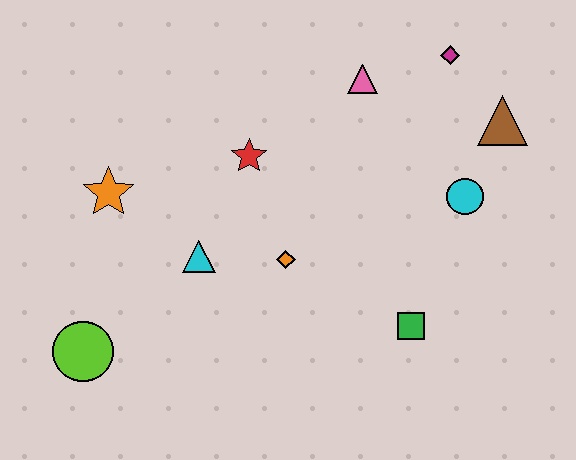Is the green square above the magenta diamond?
No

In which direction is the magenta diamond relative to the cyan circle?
The magenta diamond is above the cyan circle.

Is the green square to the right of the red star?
Yes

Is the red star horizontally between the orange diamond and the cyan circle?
No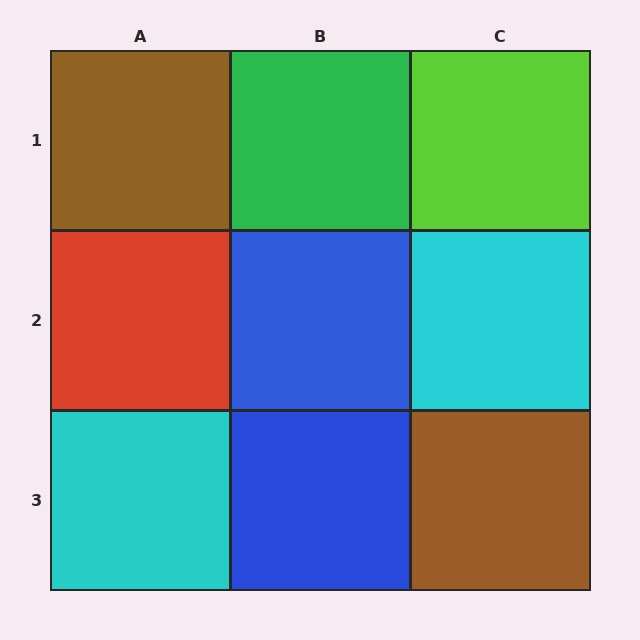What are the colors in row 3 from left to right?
Cyan, blue, brown.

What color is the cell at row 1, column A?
Brown.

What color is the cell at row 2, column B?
Blue.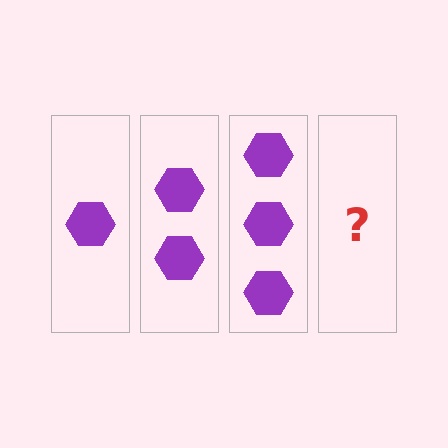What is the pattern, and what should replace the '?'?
The pattern is that each step adds one more hexagon. The '?' should be 4 hexagons.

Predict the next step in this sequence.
The next step is 4 hexagons.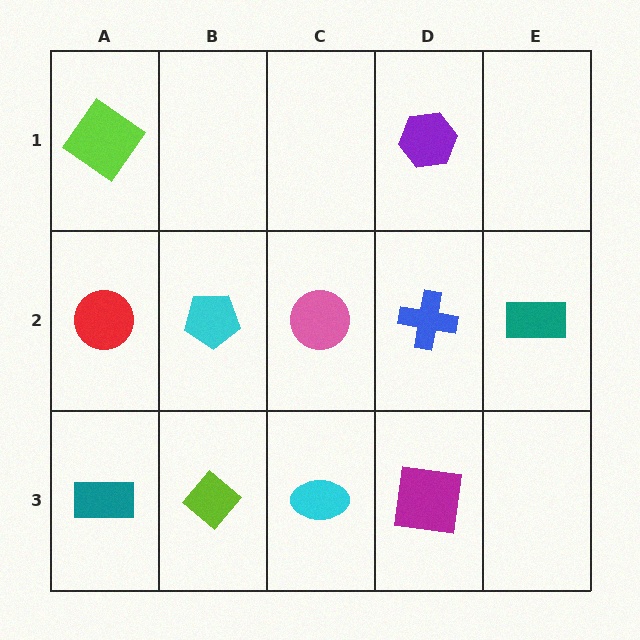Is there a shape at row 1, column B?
No, that cell is empty.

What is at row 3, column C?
A cyan ellipse.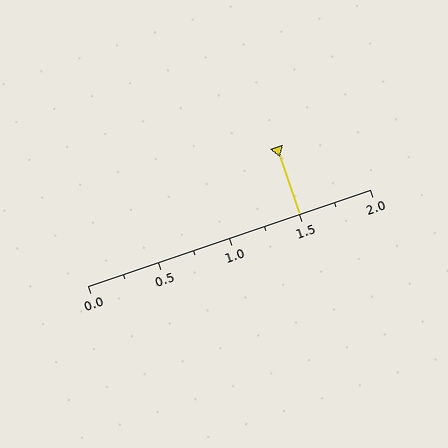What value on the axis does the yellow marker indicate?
The marker indicates approximately 1.5.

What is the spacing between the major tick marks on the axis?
The major ticks are spaced 0.5 apart.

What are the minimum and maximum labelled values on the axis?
The axis runs from 0.0 to 2.0.